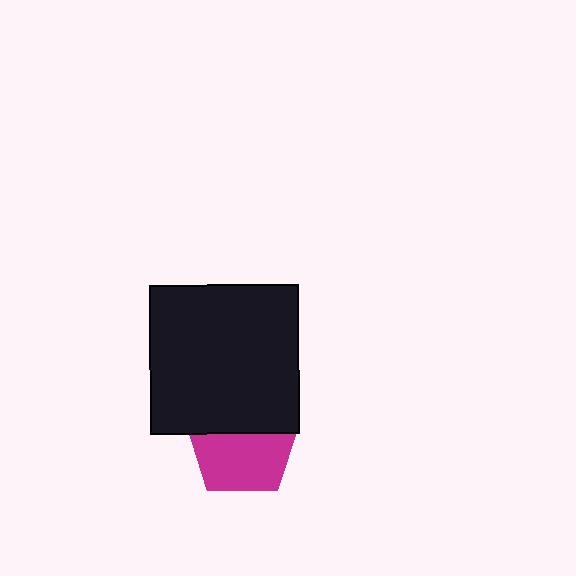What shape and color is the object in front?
The object in front is a black square.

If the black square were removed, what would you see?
You would see the complete magenta pentagon.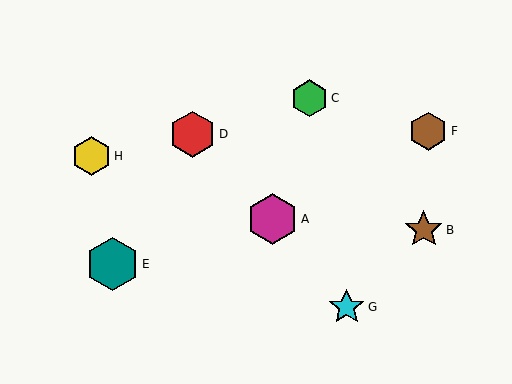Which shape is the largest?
The teal hexagon (labeled E) is the largest.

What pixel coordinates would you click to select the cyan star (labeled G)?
Click at (347, 307) to select the cyan star G.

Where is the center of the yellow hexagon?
The center of the yellow hexagon is at (92, 156).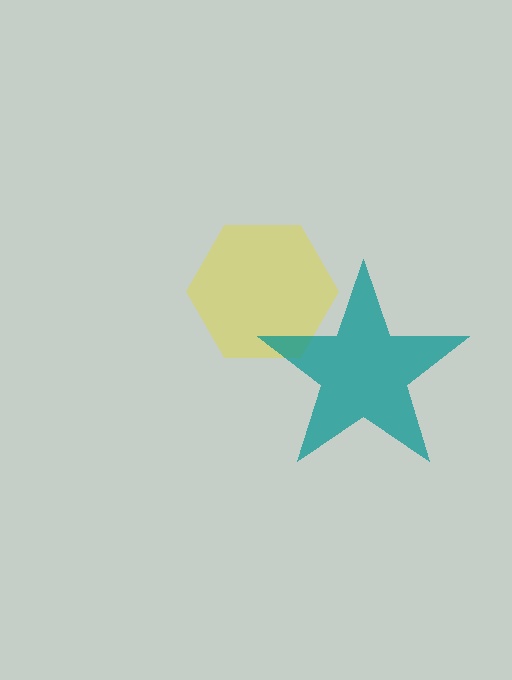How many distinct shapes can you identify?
There are 2 distinct shapes: a yellow hexagon, a teal star.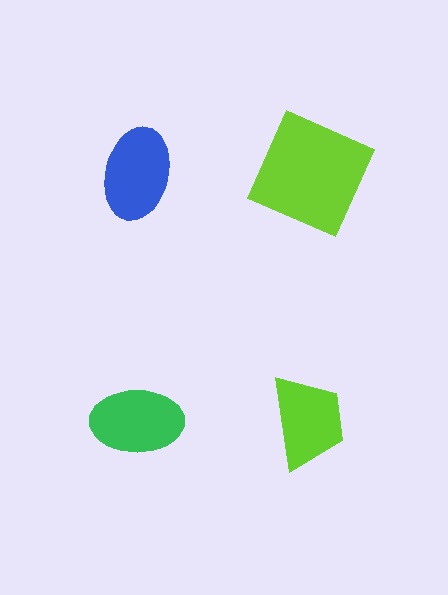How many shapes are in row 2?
2 shapes.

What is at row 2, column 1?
A green ellipse.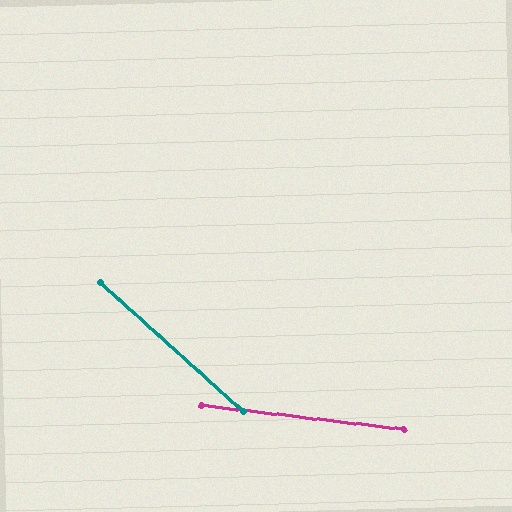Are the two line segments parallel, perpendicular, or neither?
Neither parallel nor perpendicular — they differ by about 35°.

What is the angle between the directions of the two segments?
Approximately 35 degrees.